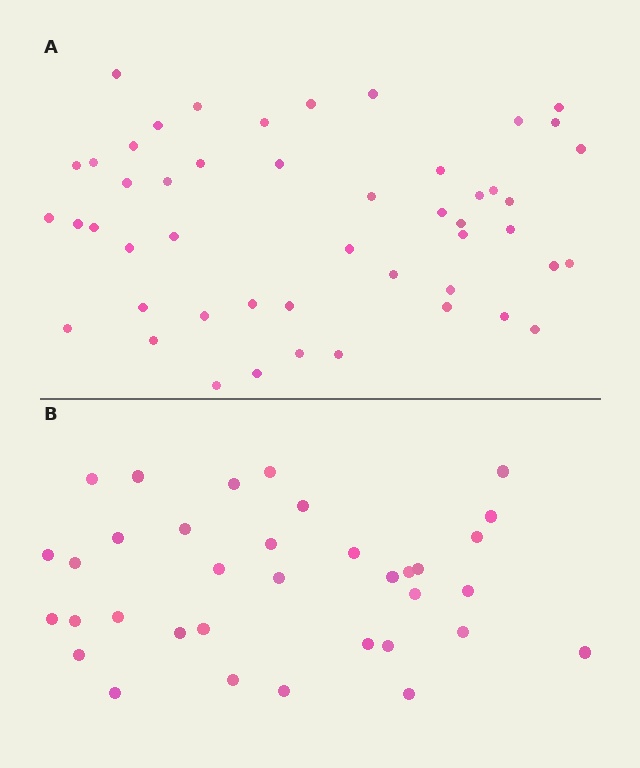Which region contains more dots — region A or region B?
Region A (the top region) has more dots.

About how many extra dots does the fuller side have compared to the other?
Region A has approximately 15 more dots than region B.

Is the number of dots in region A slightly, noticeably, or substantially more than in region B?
Region A has noticeably more, but not dramatically so. The ratio is roughly 1.4 to 1.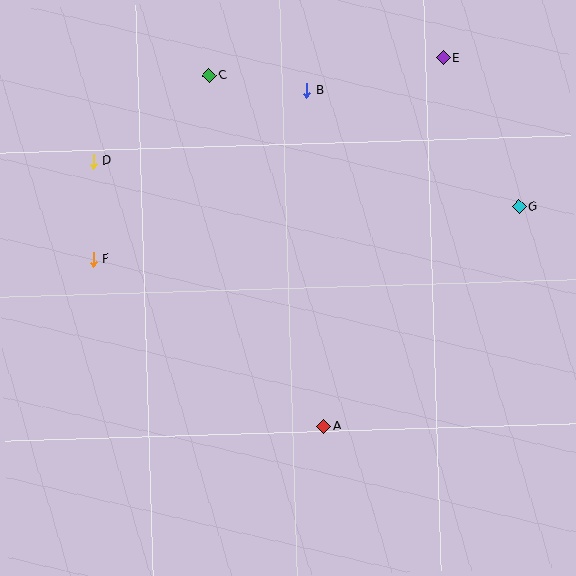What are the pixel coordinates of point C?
Point C is at (209, 76).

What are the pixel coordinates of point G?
Point G is at (519, 207).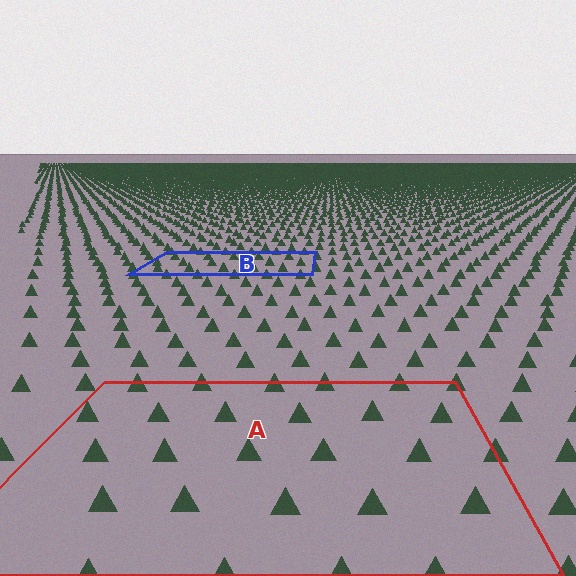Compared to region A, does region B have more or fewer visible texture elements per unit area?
Region B has more texture elements per unit area — they are packed more densely because it is farther away.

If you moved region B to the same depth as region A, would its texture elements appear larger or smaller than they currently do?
They would appear larger. At a closer depth, the same texture elements are projected at a bigger on-screen size.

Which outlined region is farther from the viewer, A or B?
Region B is farther from the viewer — the texture elements inside it appear smaller and more densely packed.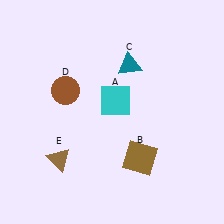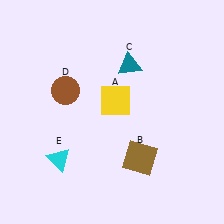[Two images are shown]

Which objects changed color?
A changed from cyan to yellow. E changed from brown to cyan.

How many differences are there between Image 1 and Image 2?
There are 2 differences between the two images.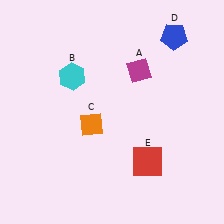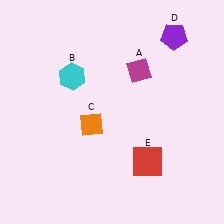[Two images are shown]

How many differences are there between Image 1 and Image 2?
There is 1 difference between the two images.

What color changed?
The pentagon (D) changed from blue in Image 1 to purple in Image 2.